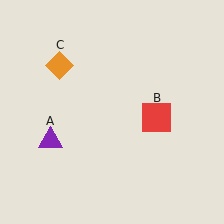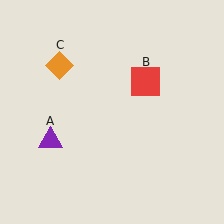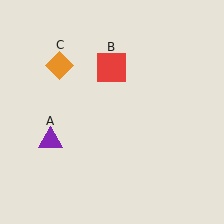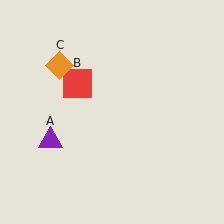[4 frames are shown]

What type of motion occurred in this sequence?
The red square (object B) rotated counterclockwise around the center of the scene.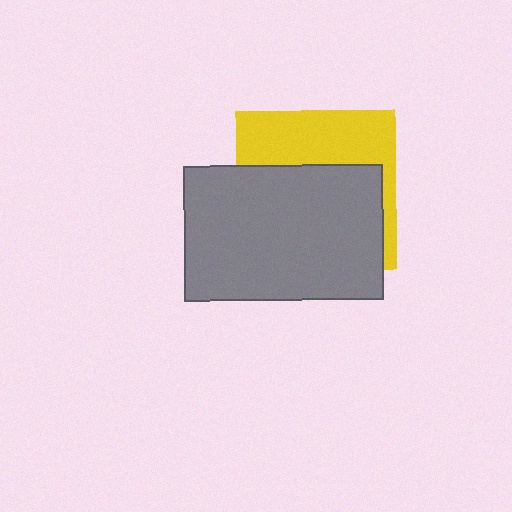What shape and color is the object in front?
The object in front is a gray rectangle.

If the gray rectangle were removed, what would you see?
You would see the complete yellow square.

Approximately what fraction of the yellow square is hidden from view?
Roughly 60% of the yellow square is hidden behind the gray rectangle.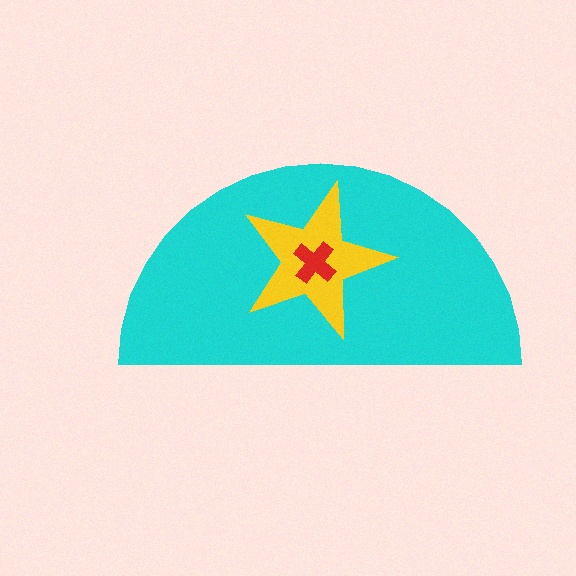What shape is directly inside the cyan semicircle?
The yellow star.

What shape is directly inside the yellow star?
The red cross.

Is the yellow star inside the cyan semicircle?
Yes.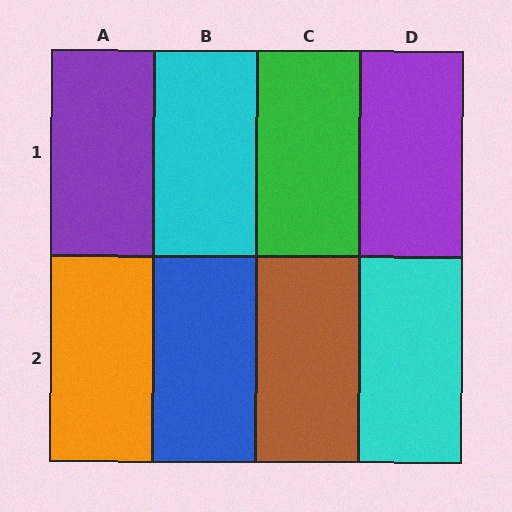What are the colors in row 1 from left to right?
Purple, cyan, green, purple.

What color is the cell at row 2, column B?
Blue.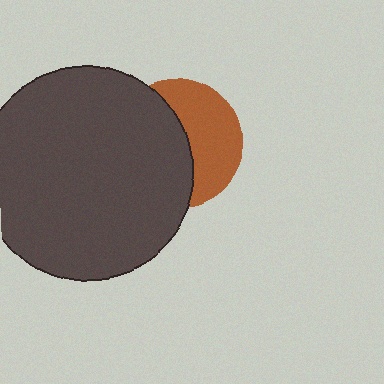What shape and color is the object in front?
The object in front is a dark gray circle.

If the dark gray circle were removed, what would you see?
You would see the complete brown circle.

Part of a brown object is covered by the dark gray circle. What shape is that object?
It is a circle.